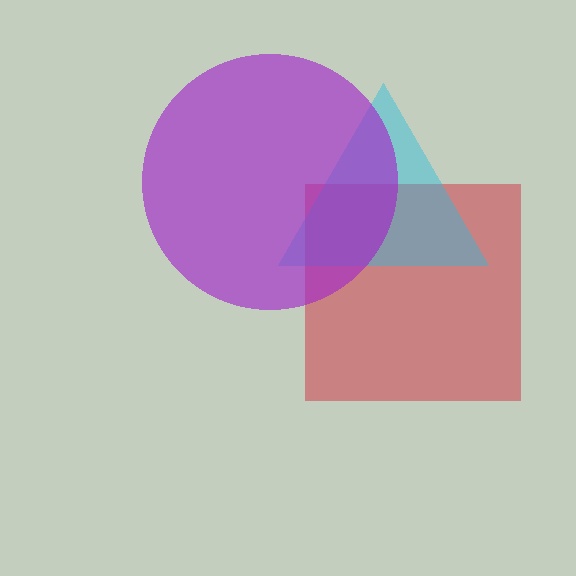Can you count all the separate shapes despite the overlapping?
Yes, there are 3 separate shapes.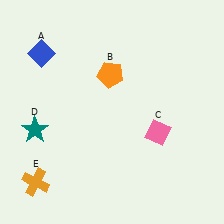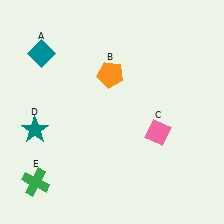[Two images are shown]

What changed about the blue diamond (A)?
In Image 1, A is blue. In Image 2, it changed to teal.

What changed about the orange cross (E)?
In Image 1, E is orange. In Image 2, it changed to green.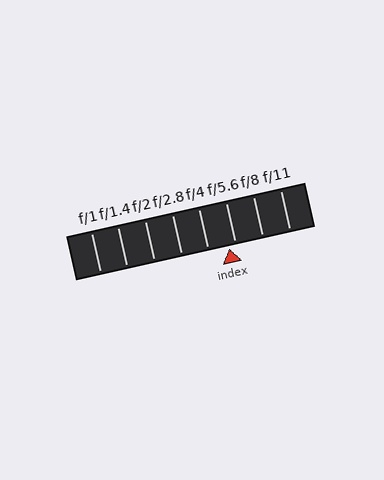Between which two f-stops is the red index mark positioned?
The index mark is between f/4 and f/5.6.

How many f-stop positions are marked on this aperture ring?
There are 8 f-stop positions marked.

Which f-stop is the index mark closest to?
The index mark is closest to f/5.6.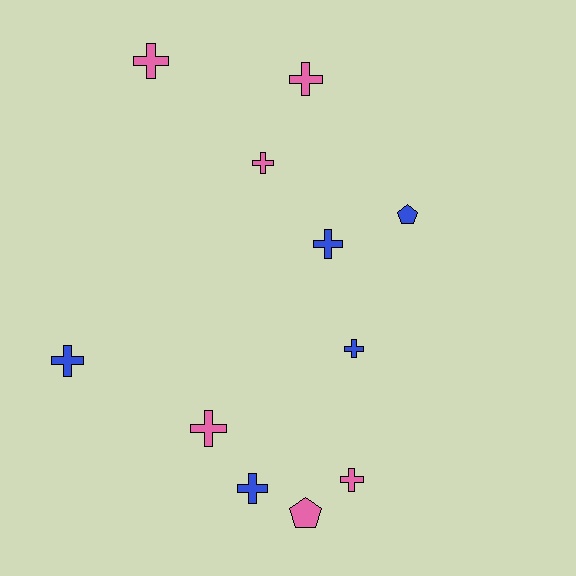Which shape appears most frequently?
Cross, with 9 objects.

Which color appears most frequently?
Pink, with 6 objects.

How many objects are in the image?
There are 11 objects.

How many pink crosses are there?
There are 5 pink crosses.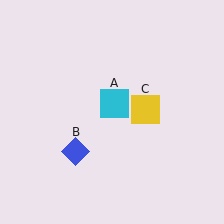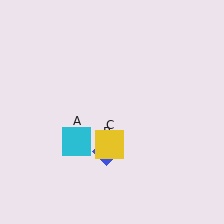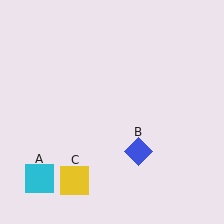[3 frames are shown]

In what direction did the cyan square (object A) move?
The cyan square (object A) moved down and to the left.